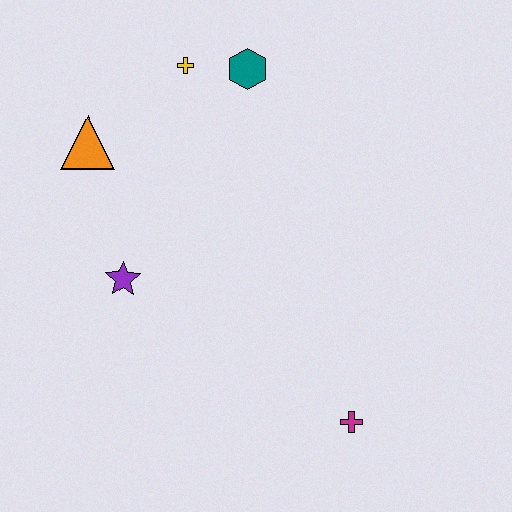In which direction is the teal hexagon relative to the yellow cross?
The teal hexagon is to the right of the yellow cross.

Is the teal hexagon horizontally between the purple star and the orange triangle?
No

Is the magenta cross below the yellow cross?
Yes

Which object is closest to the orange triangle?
The yellow cross is closest to the orange triangle.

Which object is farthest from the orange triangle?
The magenta cross is farthest from the orange triangle.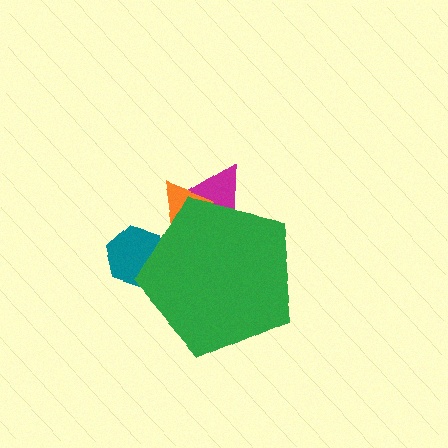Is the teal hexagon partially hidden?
Yes, the teal hexagon is partially hidden behind the green pentagon.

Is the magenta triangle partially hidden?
Yes, the magenta triangle is partially hidden behind the green pentagon.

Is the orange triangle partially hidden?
Yes, the orange triangle is partially hidden behind the green pentagon.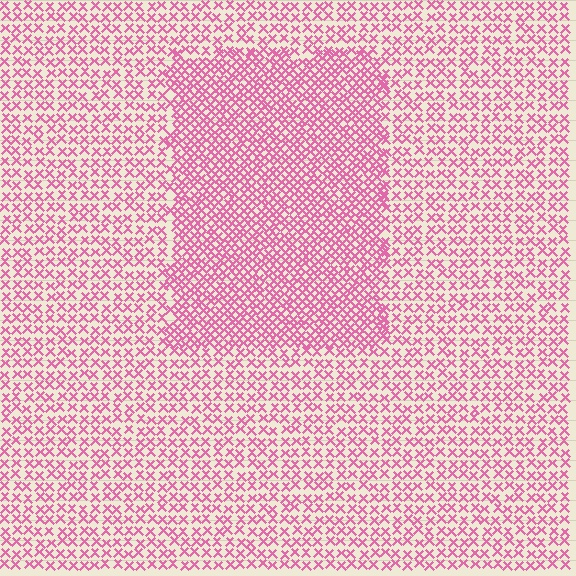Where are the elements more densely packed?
The elements are more densely packed inside the rectangle boundary.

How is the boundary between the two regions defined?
The boundary is defined by a change in element density (approximately 1.8x ratio). All elements are the same color, size, and shape.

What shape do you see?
I see a rectangle.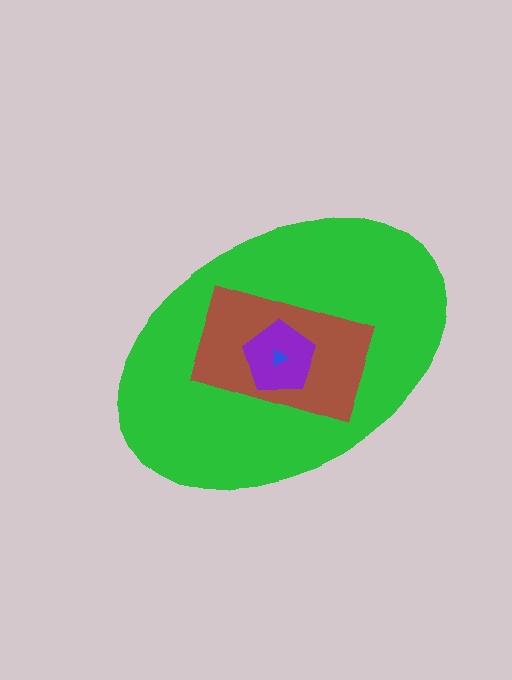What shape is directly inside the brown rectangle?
The purple pentagon.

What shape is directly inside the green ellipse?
The brown rectangle.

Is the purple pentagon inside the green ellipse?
Yes.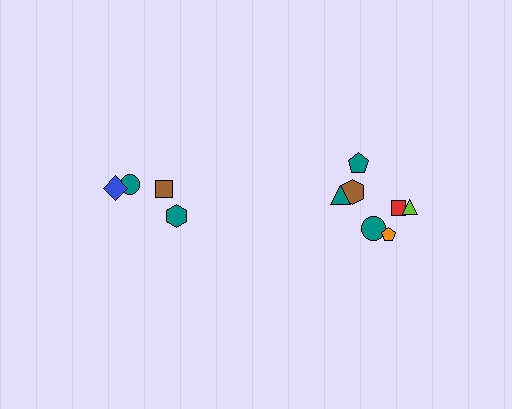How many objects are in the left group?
There are 4 objects.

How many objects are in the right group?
There are 7 objects.